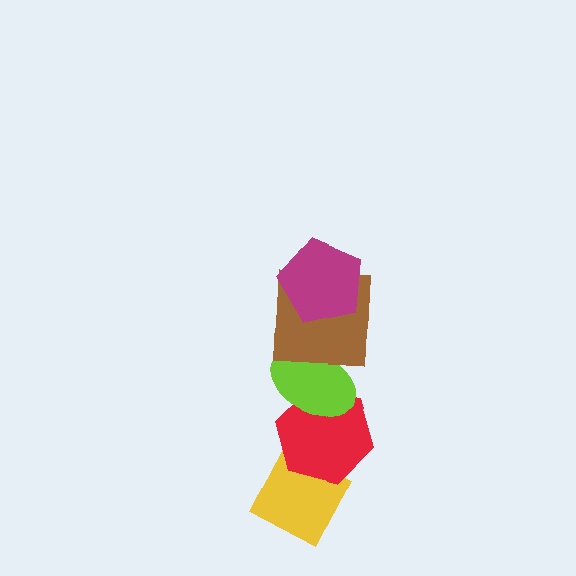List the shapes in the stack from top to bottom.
From top to bottom: the magenta pentagon, the brown square, the lime ellipse, the red hexagon, the yellow diamond.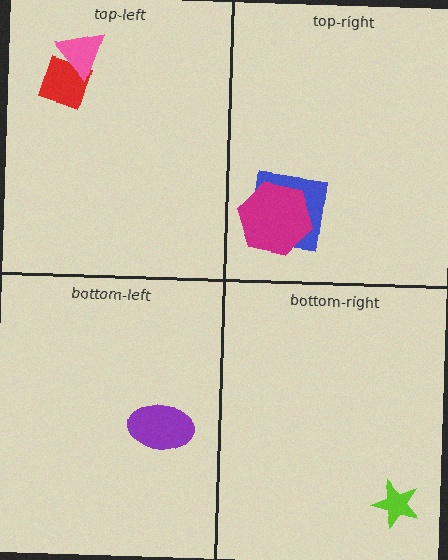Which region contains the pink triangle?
The top-left region.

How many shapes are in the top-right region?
2.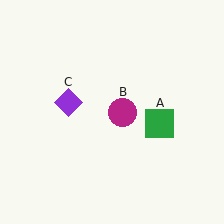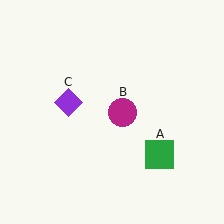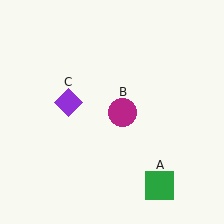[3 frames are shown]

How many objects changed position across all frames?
1 object changed position: green square (object A).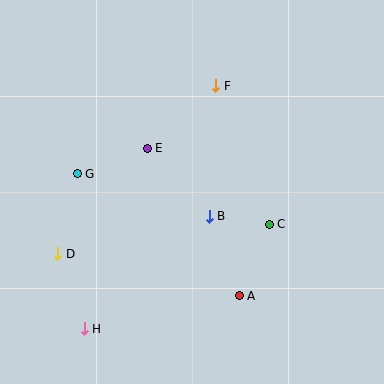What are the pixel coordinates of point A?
Point A is at (239, 296).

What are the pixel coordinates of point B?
Point B is at (209, 216).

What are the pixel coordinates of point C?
Point C is at (269, 224).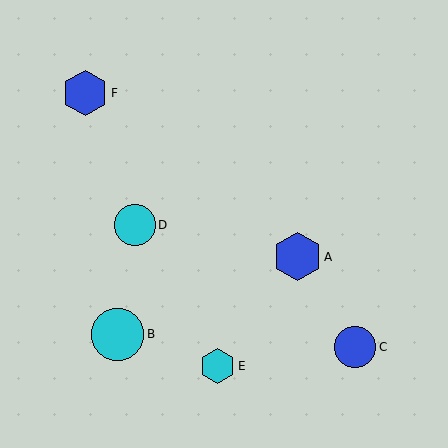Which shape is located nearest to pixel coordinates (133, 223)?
The cyan circle (labeled D) at (135, 225) is nearest to that location.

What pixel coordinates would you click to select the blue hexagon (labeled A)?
Click at (297, 257) to select the blue hexagon A.